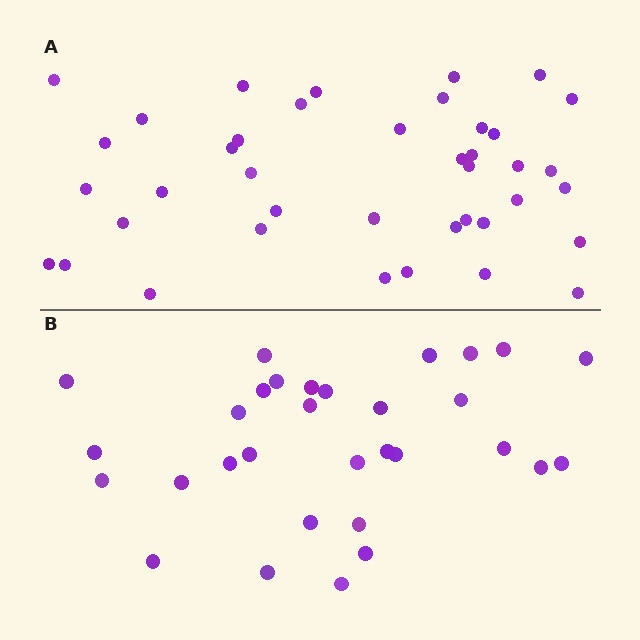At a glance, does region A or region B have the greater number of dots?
Region A (the top region) has more dots.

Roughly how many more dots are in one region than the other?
Region A has roughly 8 or so more dots than region B.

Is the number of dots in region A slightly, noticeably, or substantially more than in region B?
Region A has noticeably more, but not dramatically so. The ratio is roughly 1.3 to 1.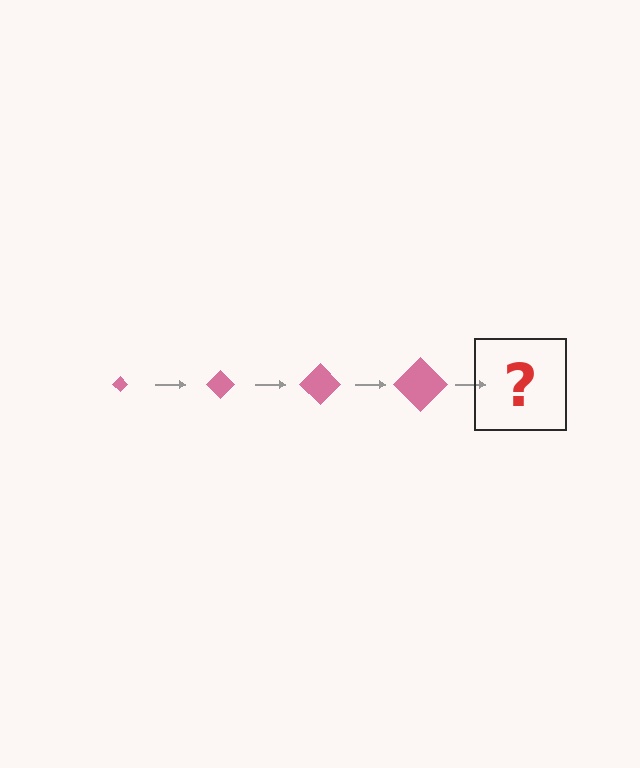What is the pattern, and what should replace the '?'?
The pattern is that the diamond gets progressively larger each step. The '?' should be a pink diamond, larger than the previous one.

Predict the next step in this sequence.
The next step is a pink diamond, larger than the previous one.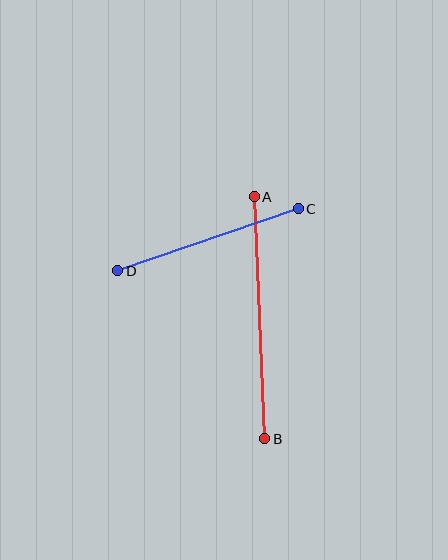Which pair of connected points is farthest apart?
Points A and B are farthest apart.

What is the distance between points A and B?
The distance is approximately 242 pixels.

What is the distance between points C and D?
The distance is approximately 191 pixels.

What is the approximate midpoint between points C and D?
The midpoint is at approximately (208, 240) pixels.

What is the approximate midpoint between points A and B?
The midpoint is at approximately (259, 318) pixels.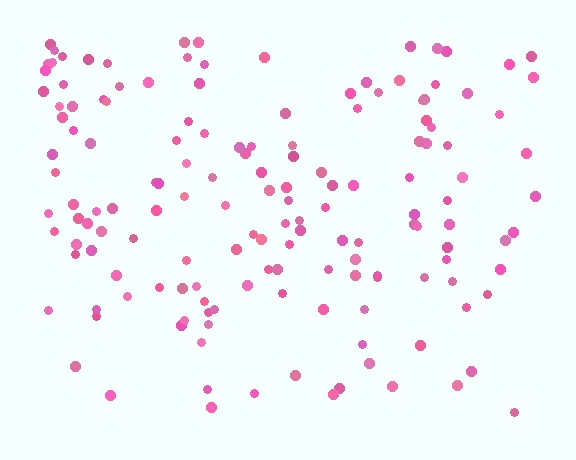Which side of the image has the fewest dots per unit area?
The bottom.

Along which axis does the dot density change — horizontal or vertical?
Vertical.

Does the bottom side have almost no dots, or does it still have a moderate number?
Still a moderate number, just noticeably fewer than the top.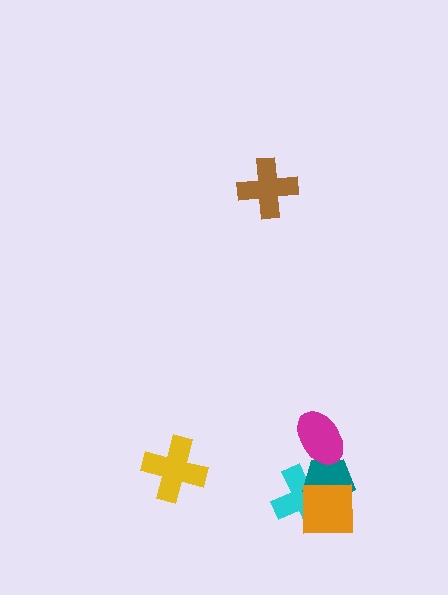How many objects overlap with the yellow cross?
0 objects overlap with the yellow cross.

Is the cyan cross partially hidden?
Yes, it is partially covered by another shape.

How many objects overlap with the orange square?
2 objects overlap with the orange square.